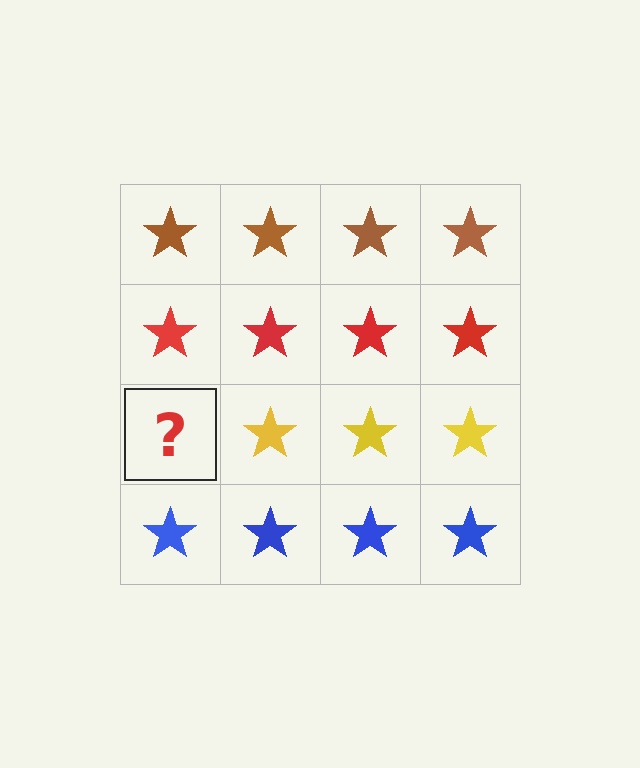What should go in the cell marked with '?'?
The missing cell should contain a yellow star.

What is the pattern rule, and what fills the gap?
The rule is that each row has a consistent color. The gap should be filled with a yellow star.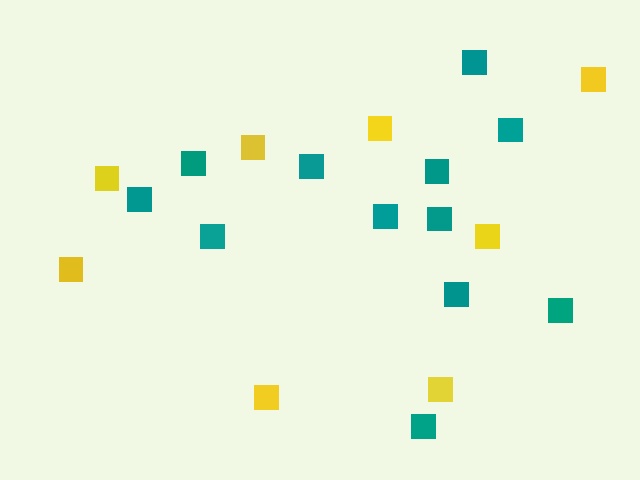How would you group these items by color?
There are 2 groups: one group of yellow squares (8) and one group of teal squares (12).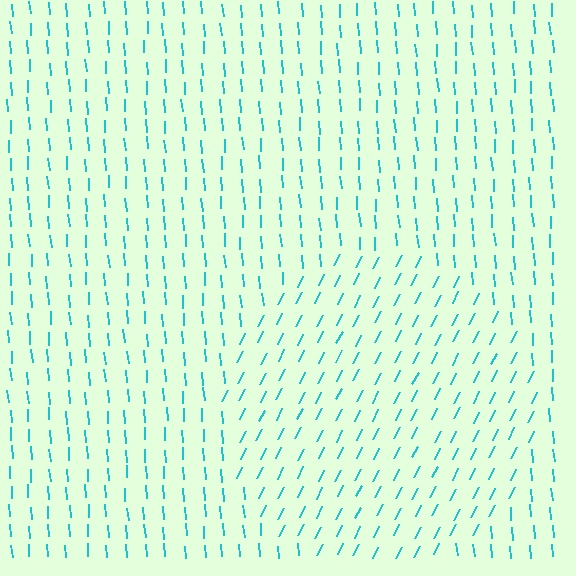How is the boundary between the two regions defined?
The boundary is defined purely by a change in line orientation (approximately 31 degrees difference). All lines are the same color and thickness.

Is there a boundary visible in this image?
Yes, there is a texture boundary formed by a change in line orientation.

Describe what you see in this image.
The image is filled with small cyan line segments. A circle region in the image has lines oriented differently from the surrounding lines, creating a visible texture boundary.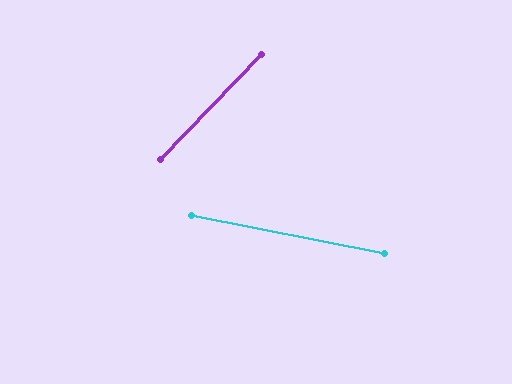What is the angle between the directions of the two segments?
Approximately 57 degrees.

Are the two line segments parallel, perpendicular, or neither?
Neither parallel nor perpendicular — they differ by about 57°.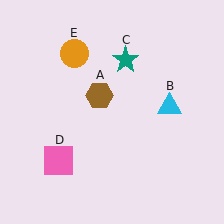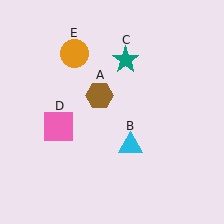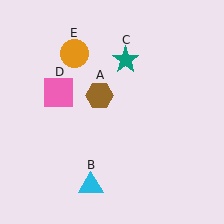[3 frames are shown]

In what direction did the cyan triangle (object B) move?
The cyan triangle (object B) moved down and to the left.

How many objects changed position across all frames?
2 objects changed position: cyan triangle (object B), pink square (object D).